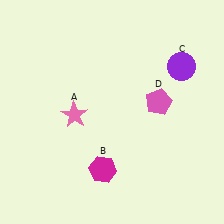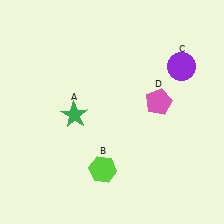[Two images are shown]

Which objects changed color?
A changed from pink to green. B changed from magenta to lime.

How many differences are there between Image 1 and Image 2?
There are 2 differences between the two images.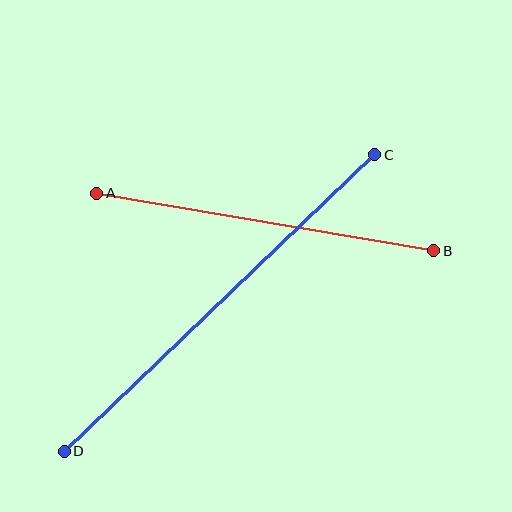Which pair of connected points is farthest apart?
Points C and D are farthest apart.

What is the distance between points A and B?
The distance is approximately 342 pixels.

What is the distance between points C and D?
The distance is approximately 429 pixels.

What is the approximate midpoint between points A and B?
The midpoint is at approximately (265, 222) pixels.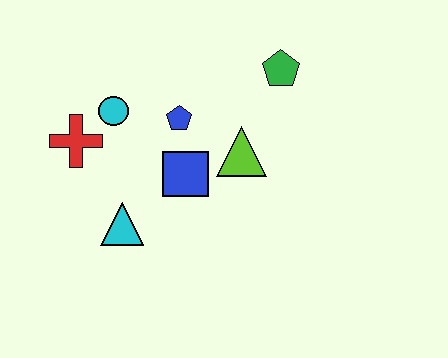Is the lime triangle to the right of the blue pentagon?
Yes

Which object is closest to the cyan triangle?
The blue square is closest to the cyan triangle.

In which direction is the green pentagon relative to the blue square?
The green pentagon is above the blue square.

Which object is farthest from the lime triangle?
The red cross is farthest from the lime triangle.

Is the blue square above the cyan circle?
No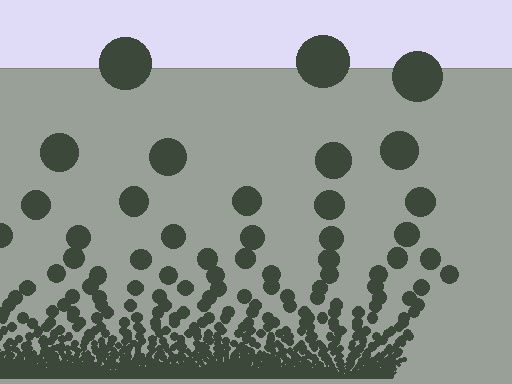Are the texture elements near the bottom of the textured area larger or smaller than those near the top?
Smaller. The gradient is inverted — elements near the bottom are smaller and denser.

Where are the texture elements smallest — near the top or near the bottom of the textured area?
Near the bottom.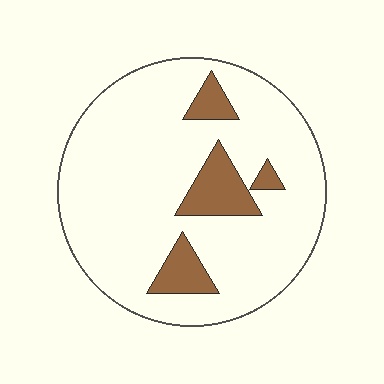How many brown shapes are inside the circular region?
4.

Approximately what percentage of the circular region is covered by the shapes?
Approximately 15%.